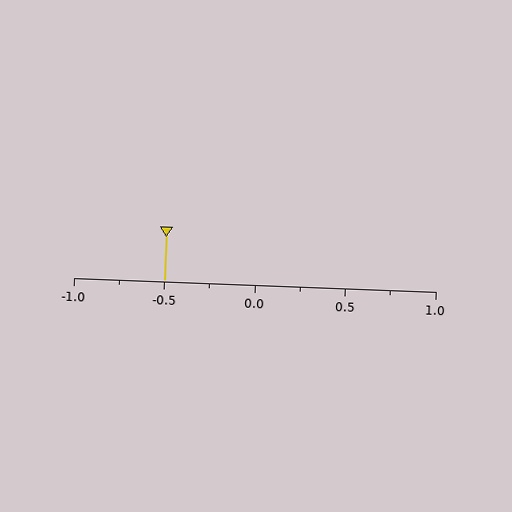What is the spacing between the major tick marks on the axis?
The major ticks are spaced 0.5 apart.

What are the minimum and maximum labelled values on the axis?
The axis runs from -1.0 to 1.0.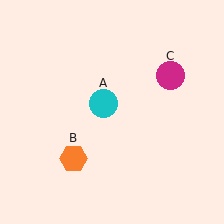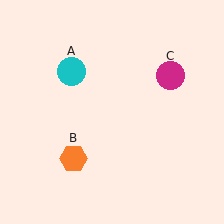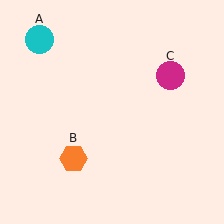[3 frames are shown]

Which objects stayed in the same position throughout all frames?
Orange hexagon (object B) and magenta circle (object C) remained stationary.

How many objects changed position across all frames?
1 object changed position: cyan circle (object A).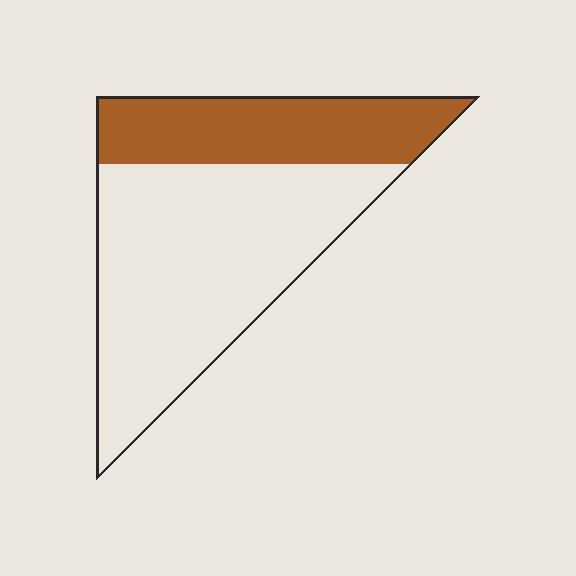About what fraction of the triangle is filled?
About one third (1/3).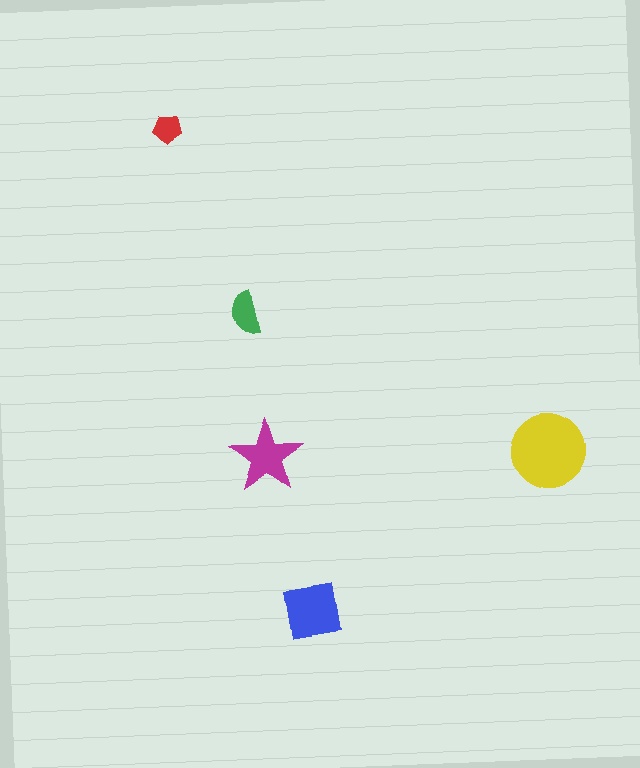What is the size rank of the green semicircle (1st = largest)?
4th.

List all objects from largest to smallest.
The yellow circle, the blue square, the magenta star, the green semicircle, the red pentagon.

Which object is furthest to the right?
The yellow circle is rightmost.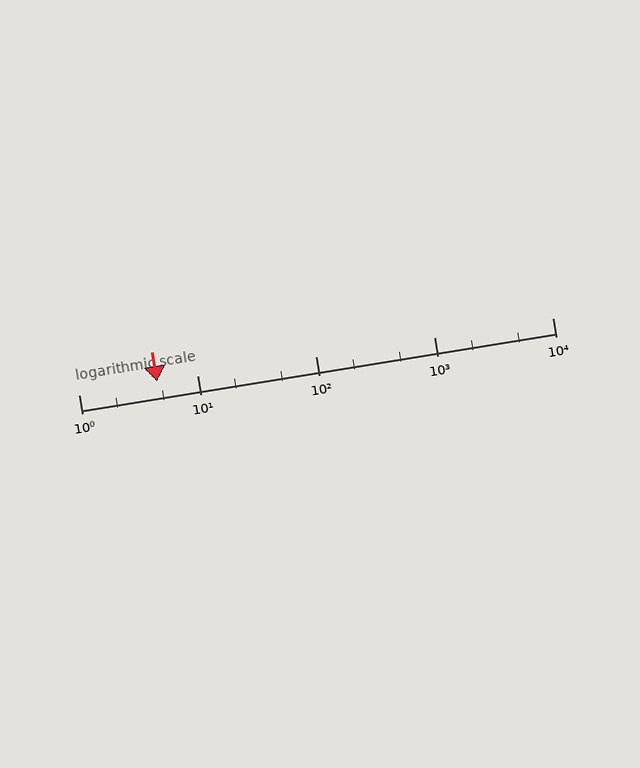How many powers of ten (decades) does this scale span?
The scale spans 4 decades, from 1 to 10000.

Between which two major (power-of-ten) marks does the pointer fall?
The pointer is between 1 and 10.